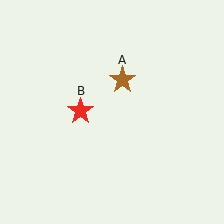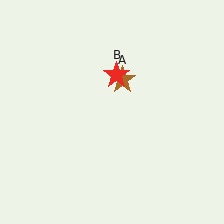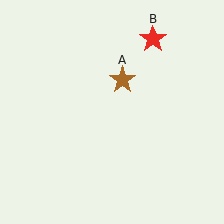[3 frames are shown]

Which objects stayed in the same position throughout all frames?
Brown star (object A) remained stationary.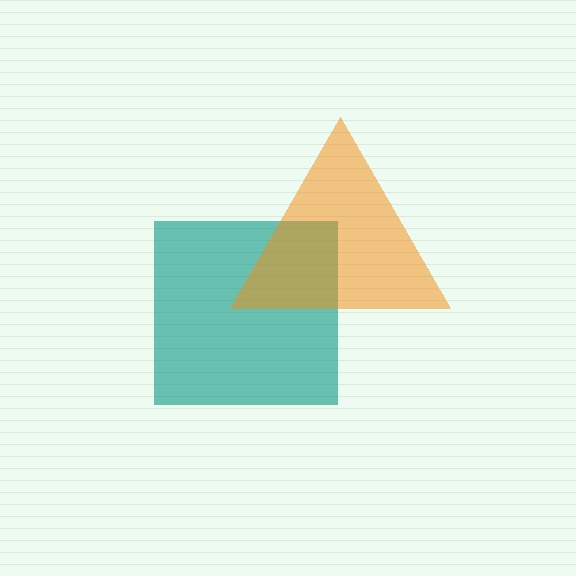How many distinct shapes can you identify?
There are 2 distinct shapes: a teal square, an orange triangle.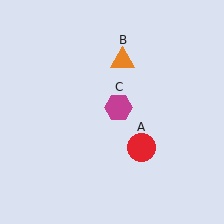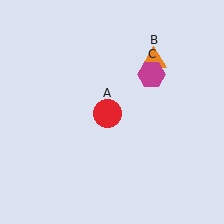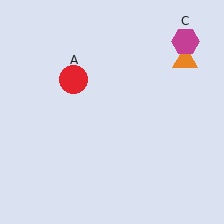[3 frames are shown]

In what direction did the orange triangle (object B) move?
The orange triangle (object B) moved right.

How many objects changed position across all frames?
3 objects changed position: red circle (object A), orange triangle (object B), magenta hexagon (object C).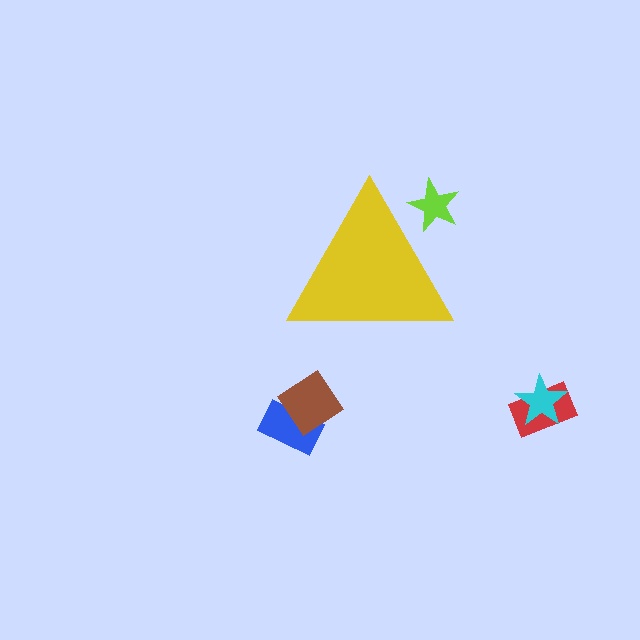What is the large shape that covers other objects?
A yellow triangle.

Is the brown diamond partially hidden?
No, the brown diamond is fully visible.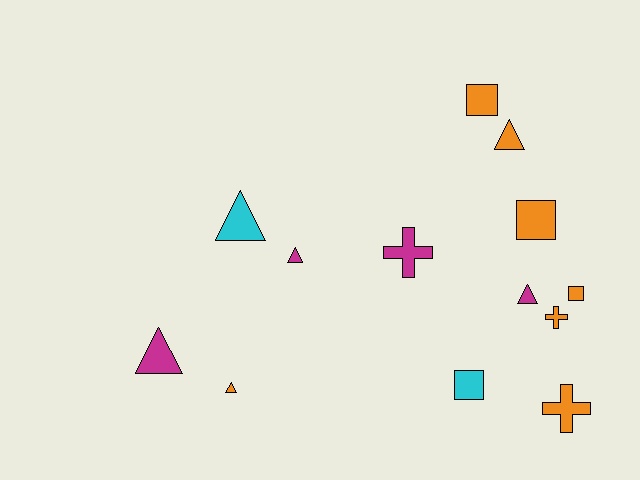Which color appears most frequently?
Orange, with 7 objects.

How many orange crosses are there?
There are 2 orange crosses.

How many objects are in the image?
There are 13 objects.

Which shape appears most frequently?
Triangle, with 6 objects.